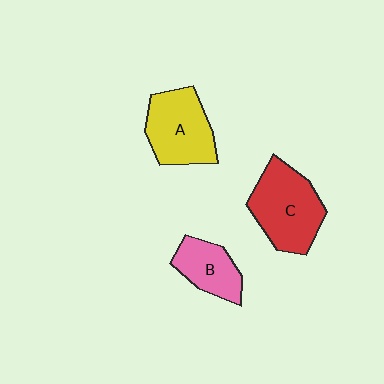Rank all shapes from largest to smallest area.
From largest to smallest: C (red), A (yellow), B (pink).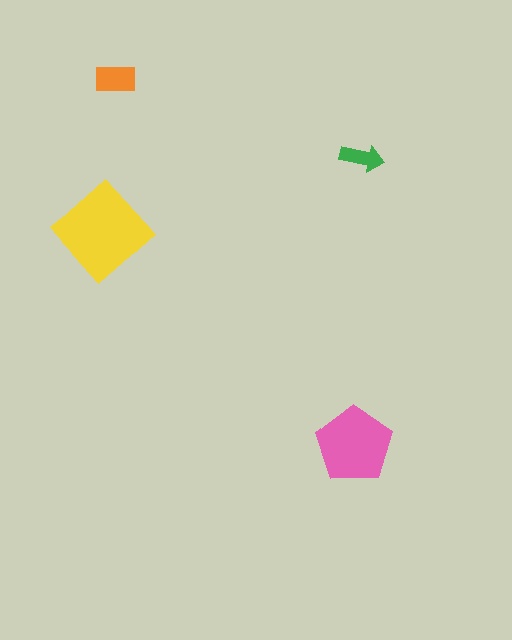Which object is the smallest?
The green arrow.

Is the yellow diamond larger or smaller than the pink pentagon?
Larger.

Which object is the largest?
The yellow diamond.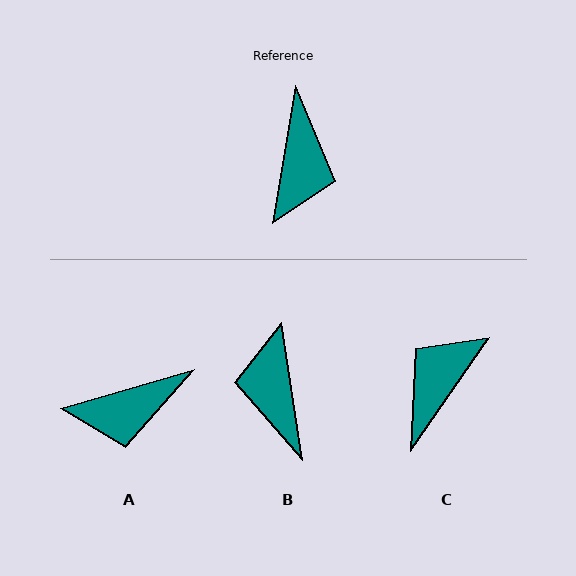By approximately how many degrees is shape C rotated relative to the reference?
Approximately 154 degrees counter-clockwise.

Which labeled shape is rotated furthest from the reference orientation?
B, about 162 degrees away.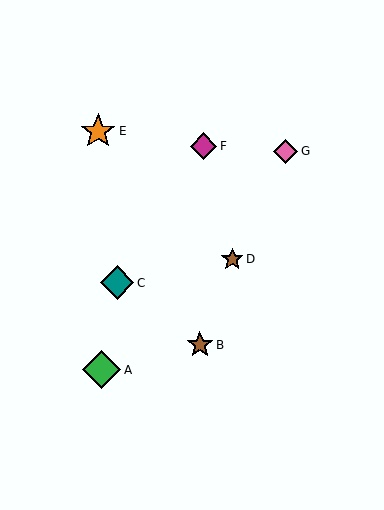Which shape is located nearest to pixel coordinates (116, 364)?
The green diamond (labeled A) at (102, 370) is nearest to that location.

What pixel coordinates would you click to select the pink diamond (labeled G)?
Click at (286, 151) to select the pink diamond G.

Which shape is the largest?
The green diamond (labeled A) is the largest.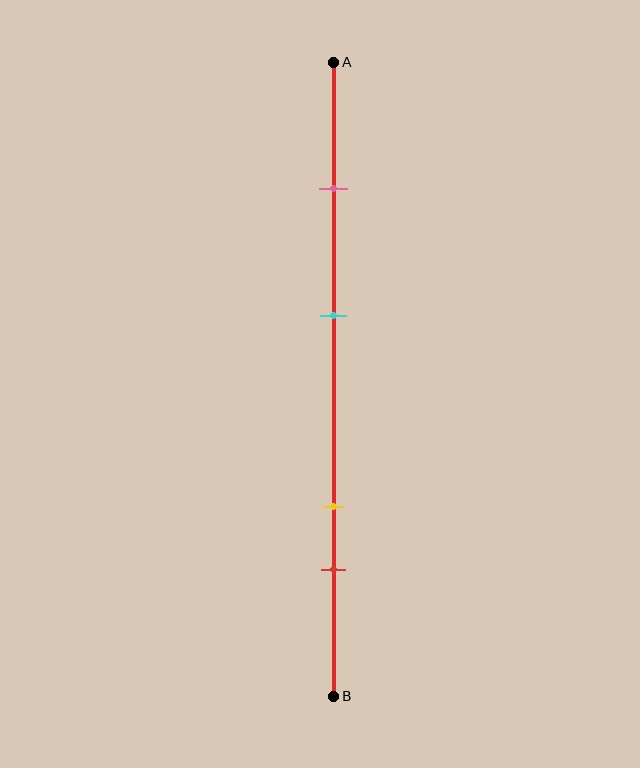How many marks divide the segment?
There are 4 marks dividing the segment.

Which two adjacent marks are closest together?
The yellow and red marks are the closest adjacent pair.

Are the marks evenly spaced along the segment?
No, the marks are not evenly spaced.